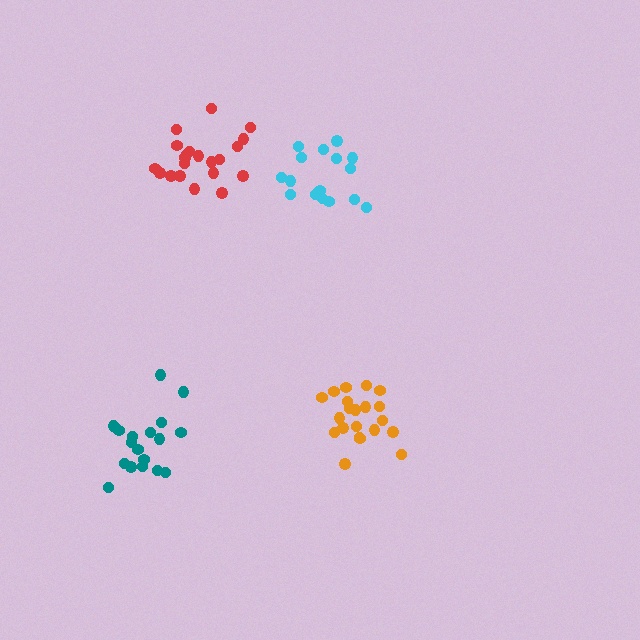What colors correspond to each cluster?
The clusters are colored: orange, red, cyan, teal.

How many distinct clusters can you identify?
There are 4 distinct clusters.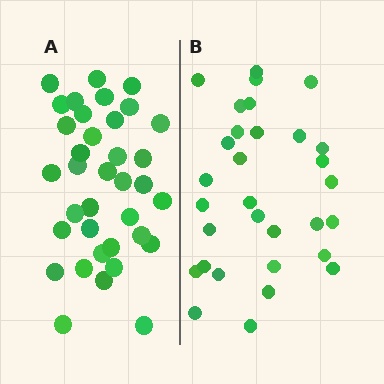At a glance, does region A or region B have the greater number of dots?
Region A (the left region) has more dots.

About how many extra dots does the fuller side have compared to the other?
Region A has about 5 more dots than region B.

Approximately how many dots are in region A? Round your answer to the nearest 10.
About 40 dots. (The exact count is 36, which rounds to 40.)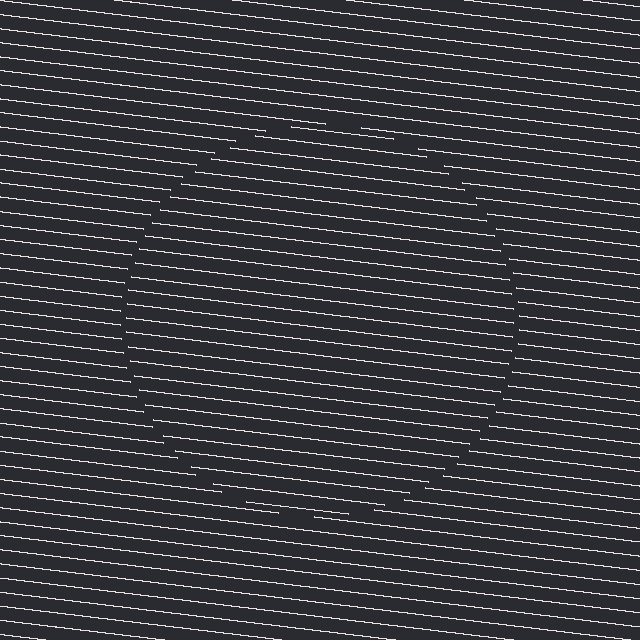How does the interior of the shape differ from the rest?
The interior of the shape contains the same grating, shifted by half a period — the contour is defined by the phase discontinuity where line-ends from the inner and outer gratings abut.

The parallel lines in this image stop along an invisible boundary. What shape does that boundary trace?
An illusory circle. The interior of the shape contains the same grating, shifted by half a period — the contour is defined by the phase discontinuity where line-ends from the inner and outer gratings abut.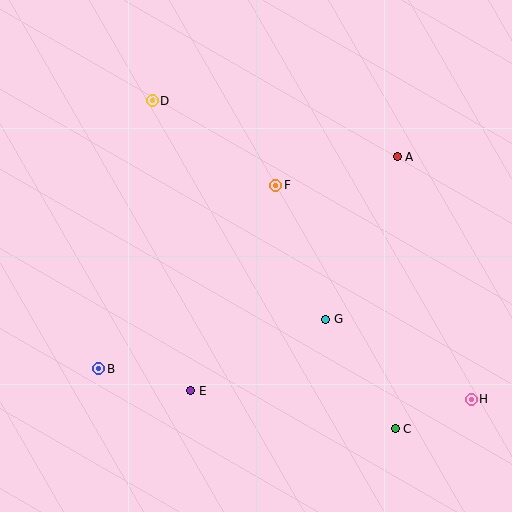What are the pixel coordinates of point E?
Point E is at (191, 391).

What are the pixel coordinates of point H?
Point H is at (471, 399).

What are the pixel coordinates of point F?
Point F is at (276, 185).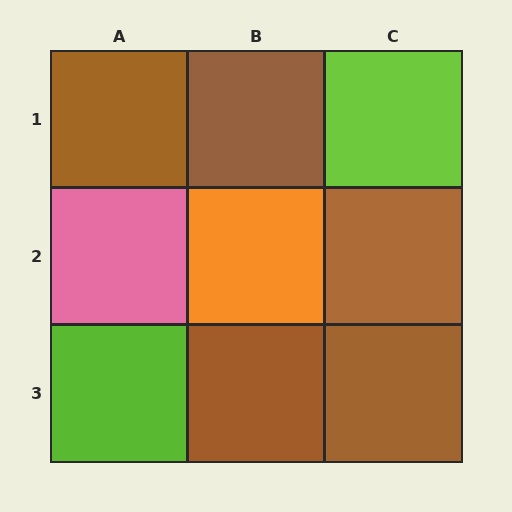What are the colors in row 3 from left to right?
Lime, brown, brown.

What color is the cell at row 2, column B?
Orange.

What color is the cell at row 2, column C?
Brown.